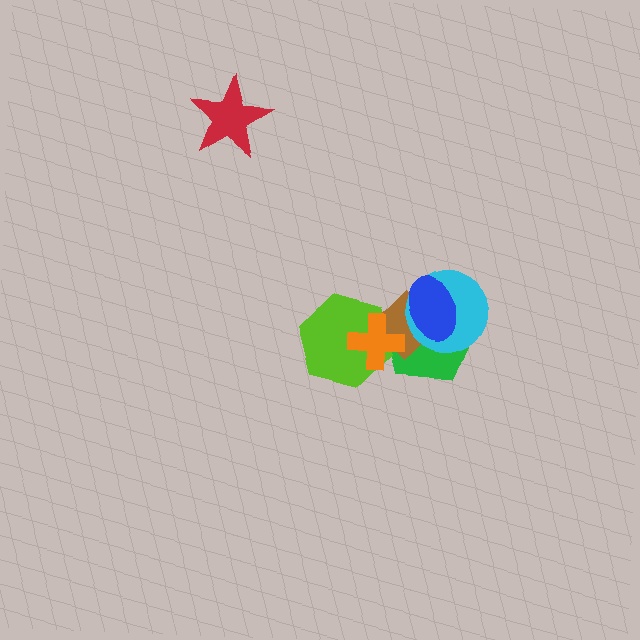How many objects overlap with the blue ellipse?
3 objects overlap with the blue ellipse.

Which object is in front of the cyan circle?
The blue ellipse is in front of the cyan circle.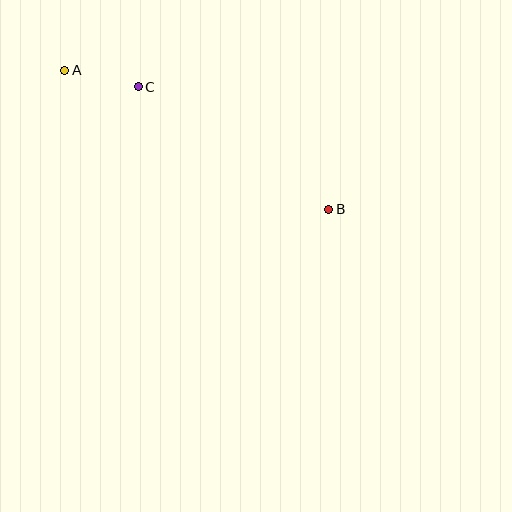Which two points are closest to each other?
Points A and C are closest to each other.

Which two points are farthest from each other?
Points A and B are farthest from each other.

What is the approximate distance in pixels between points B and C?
The distance between B and C is approximately 227 pixels.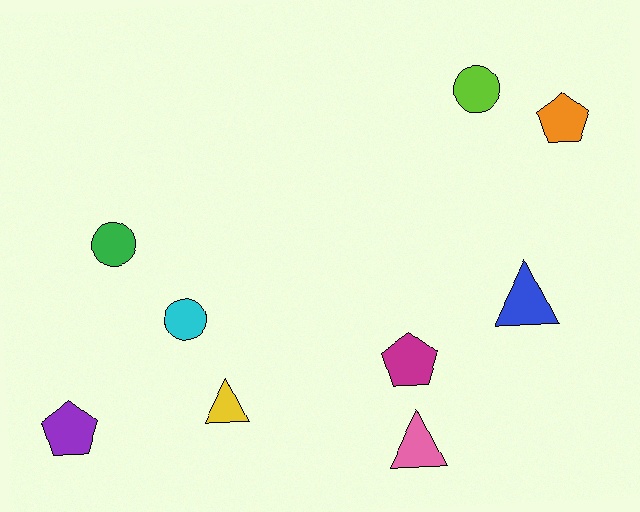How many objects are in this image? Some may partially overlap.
There are 9 objects.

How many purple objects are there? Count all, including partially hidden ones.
There is 1 purple object.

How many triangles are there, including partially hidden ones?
There are 3 triangles.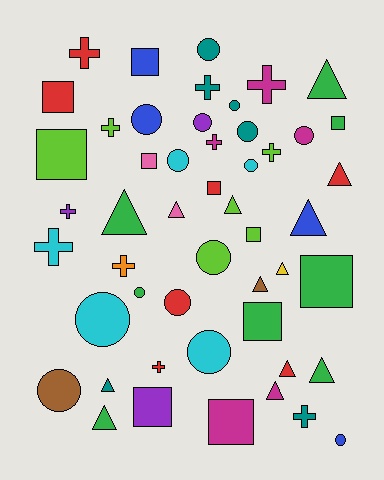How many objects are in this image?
There are 50 objects.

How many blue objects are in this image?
There are 4 blue objects.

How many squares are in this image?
There are 11 squares.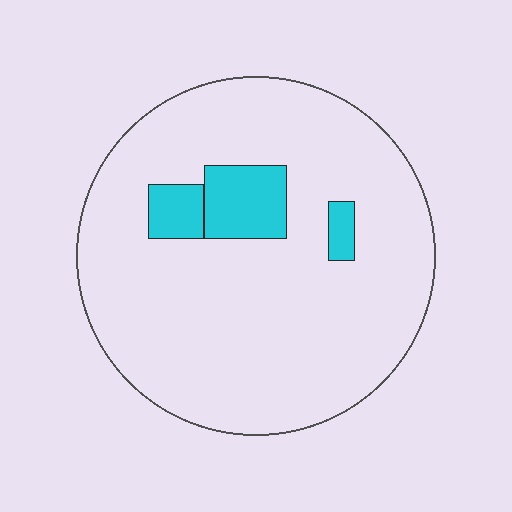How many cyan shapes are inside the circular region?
3.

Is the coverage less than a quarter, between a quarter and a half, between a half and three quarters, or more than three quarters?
Less than a quarter.